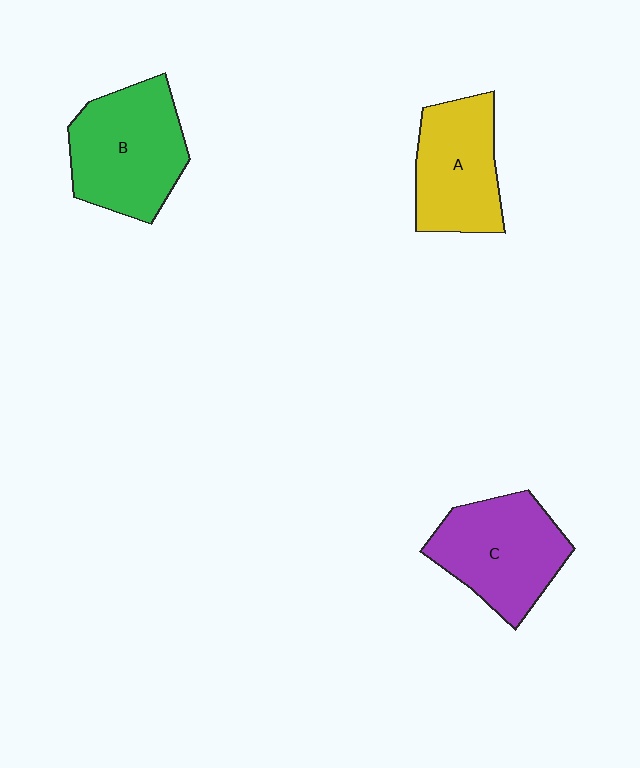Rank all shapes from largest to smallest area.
From largest to smallest: B (green), C (purple), A (yellow).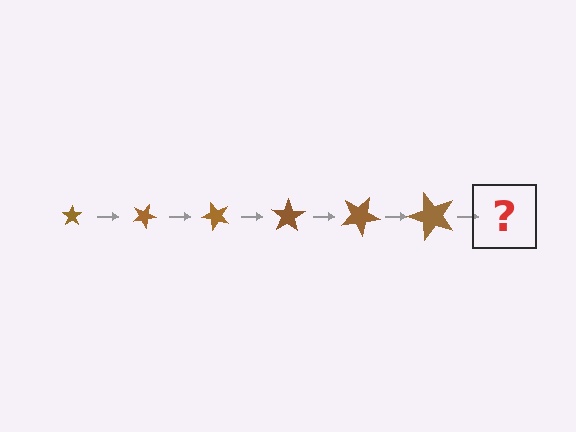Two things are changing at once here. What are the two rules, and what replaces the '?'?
The two rules are that the star grows larger each step and it rotates 25 degrees each step. The '?' should be a star, larger than the previous one and rotated 150 degrees from the start.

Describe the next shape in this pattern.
It should be a star, larger than the previous one and rotated 150 degrees from the start.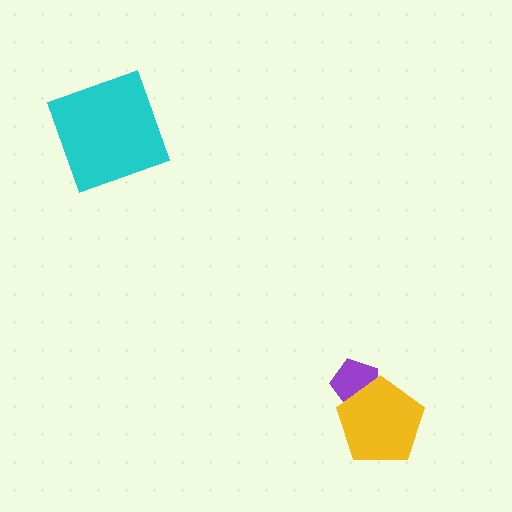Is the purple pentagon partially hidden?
Yes, it is partially covered by another shape.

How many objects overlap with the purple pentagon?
1 object overlaps with the purple pentagon.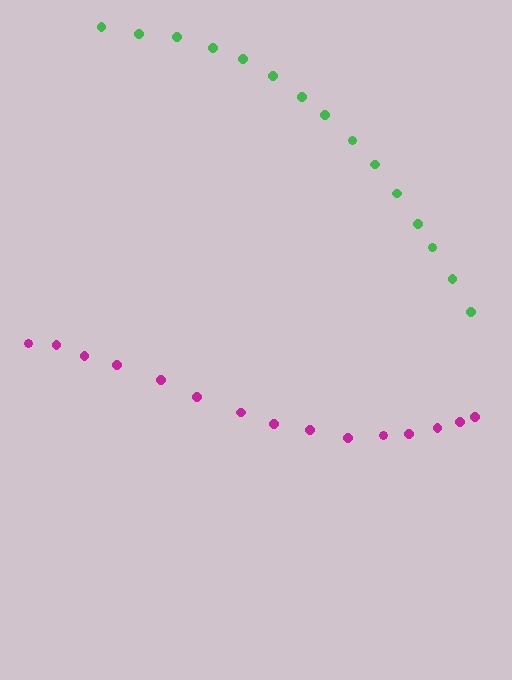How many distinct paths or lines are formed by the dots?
There are 2 distinct paths.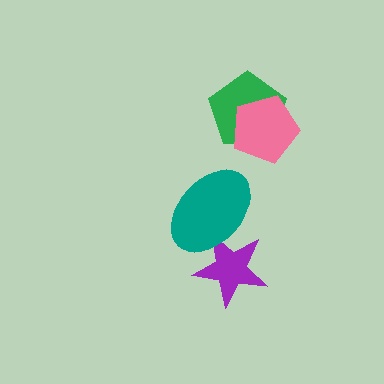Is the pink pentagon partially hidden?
No, no other shape covers it.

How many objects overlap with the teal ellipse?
1 object overlaps with the teal ellipse.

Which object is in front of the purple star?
The teal ellipse is in front of the purple star.